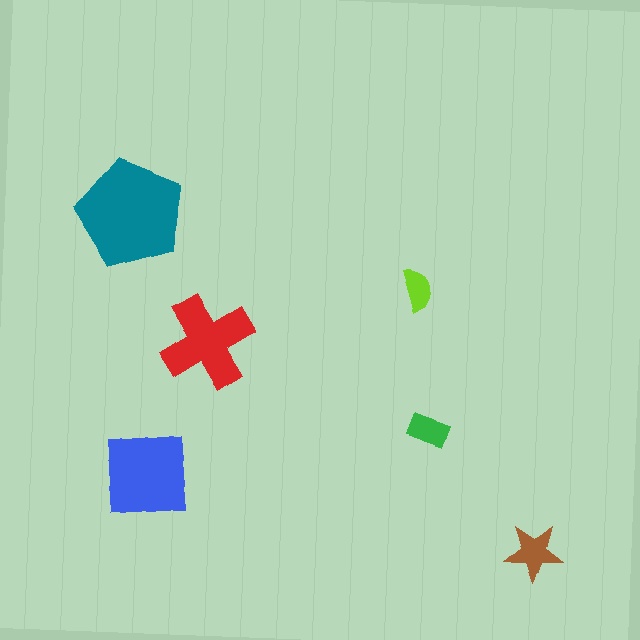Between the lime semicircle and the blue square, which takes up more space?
The blue square.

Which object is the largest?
The teal pentagon.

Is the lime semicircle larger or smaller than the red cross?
Smaller.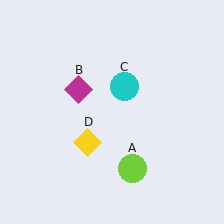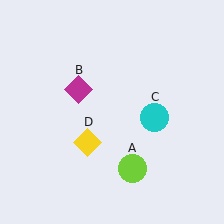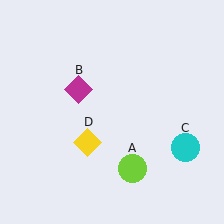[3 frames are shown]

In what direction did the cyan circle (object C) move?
The cyan circle (object C) moved down and to the right.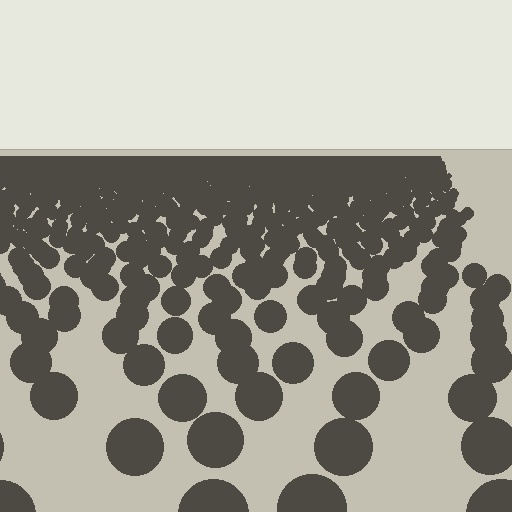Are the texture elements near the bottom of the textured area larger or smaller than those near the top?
Larger. Near the bottom, elements are closer to the viewer and appear at a bigger on-screen size.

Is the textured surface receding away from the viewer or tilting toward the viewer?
The surface is receding away from the viewer. Texture elements get smaller and denser toward the top.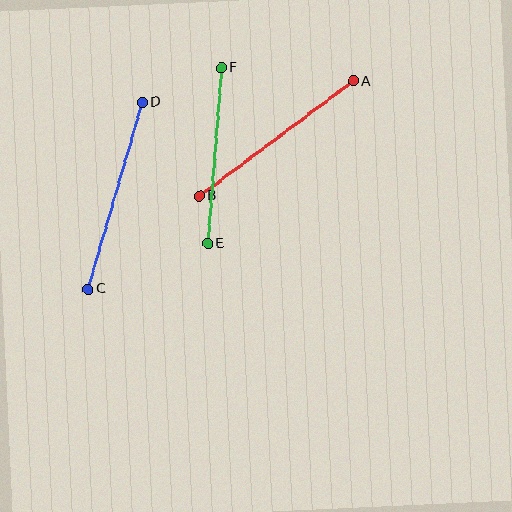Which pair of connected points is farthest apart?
Points C and D are farthest apart.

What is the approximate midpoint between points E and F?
The midpoint is at approximately (215, 156) pixels.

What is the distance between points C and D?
The distance is approximately 194 pixels.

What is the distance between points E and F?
The distance is approximately 176 pixels.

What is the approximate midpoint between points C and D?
The midpoint is at approximately (115, 196) pixels.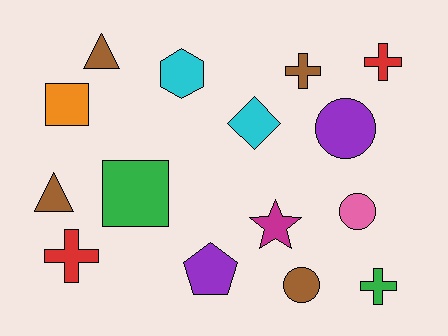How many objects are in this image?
There are 15 objects.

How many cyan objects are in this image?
There are 2 cyan objects.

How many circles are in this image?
There are 3 circles.